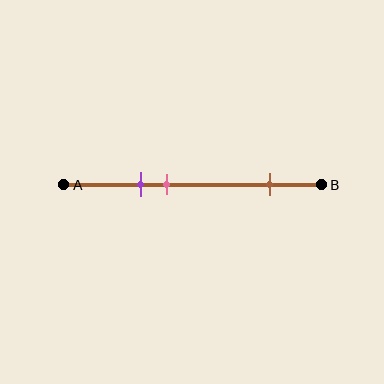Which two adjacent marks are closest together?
The purple and pink marks are the closest adjacent pair.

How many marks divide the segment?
There are 3 marks dividing the segment.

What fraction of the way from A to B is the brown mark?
The brown mark is approximately 80% (0.8) of the way from A to B.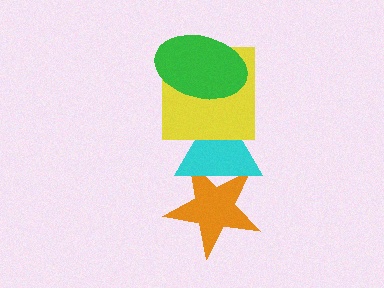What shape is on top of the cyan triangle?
The yellow square is on top of the cyan triangle.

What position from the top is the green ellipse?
The green ellipse is 1st from the top.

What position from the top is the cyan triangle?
The cyan triangle is 3rd from the top.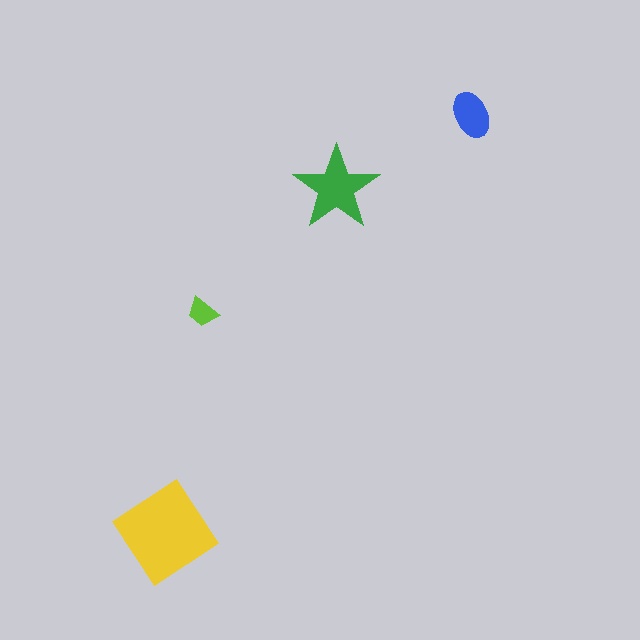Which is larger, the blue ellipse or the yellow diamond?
The yellow diamond.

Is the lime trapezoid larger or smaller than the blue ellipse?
Smaller.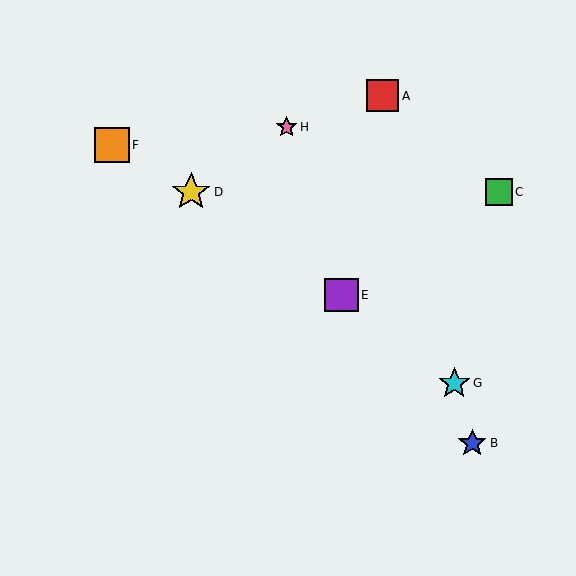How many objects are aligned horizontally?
2 objects (C, D) are aligned horizontally.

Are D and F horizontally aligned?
No, D is at y≈192 and F is at y≈145.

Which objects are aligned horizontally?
Objects C, D are aligned horizontally.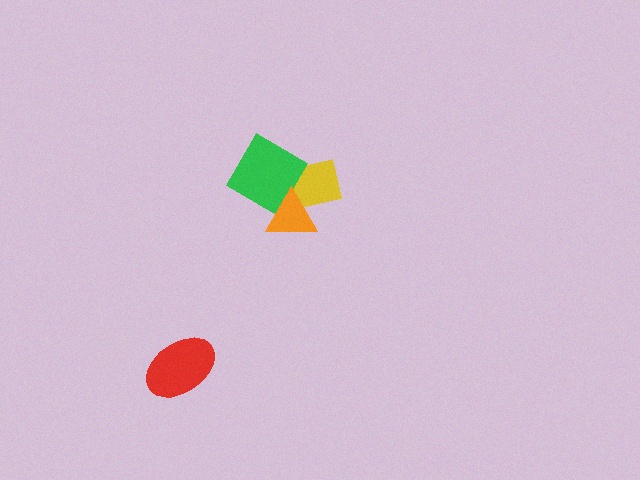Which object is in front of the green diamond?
The orange triangle is in front of the green diamond.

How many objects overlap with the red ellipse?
0 objects overlap with the red ellipse.